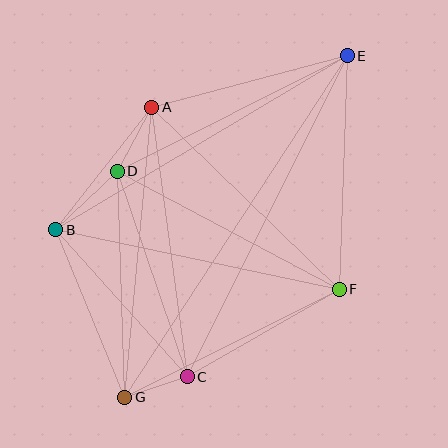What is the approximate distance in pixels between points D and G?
The distance between D and G is approximately 226 pixels.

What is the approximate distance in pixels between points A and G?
The distance between A and G is approximately 291 pixels.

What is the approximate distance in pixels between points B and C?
The distance between B and C is approximately 197 pixels.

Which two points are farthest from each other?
Points E and G are farthest from each other.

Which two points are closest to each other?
Points C and G are closest to each other.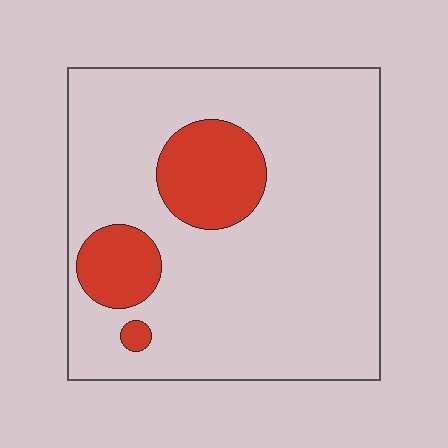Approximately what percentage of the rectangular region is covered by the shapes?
Approximately 15%.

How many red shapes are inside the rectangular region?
3.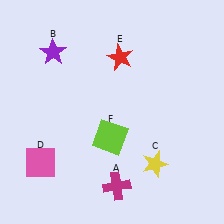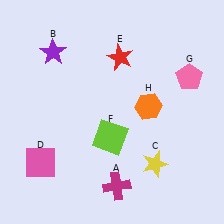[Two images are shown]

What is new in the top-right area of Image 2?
A pink pentagon (G) was added in the top-right area of Image 2.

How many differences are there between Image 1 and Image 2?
There are 2 differences between the two images.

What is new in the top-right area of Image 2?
An orange hexagon (H) was added in the top-right area of Image 2.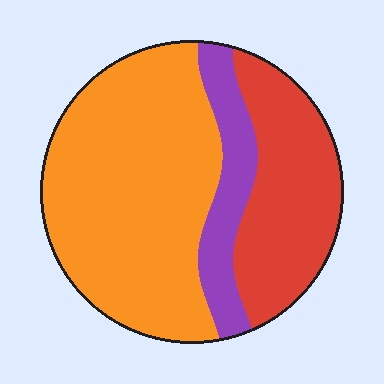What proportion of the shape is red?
Red takes up about one quarter (1/4) of the shape.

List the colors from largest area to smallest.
From largest to smallest: orange, red, purple.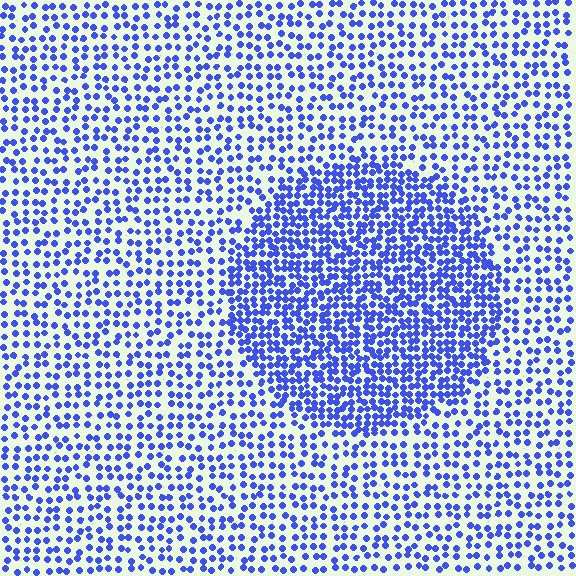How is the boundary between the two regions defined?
The boundary is defined by a change in element density (approximately 1.9x ratio). All elements are the same color, size, and shape.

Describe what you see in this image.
The image contains small blue elements arranged at two different densities. A circle-shaped region is visible where the elements are more densely packed than the surrounding area.